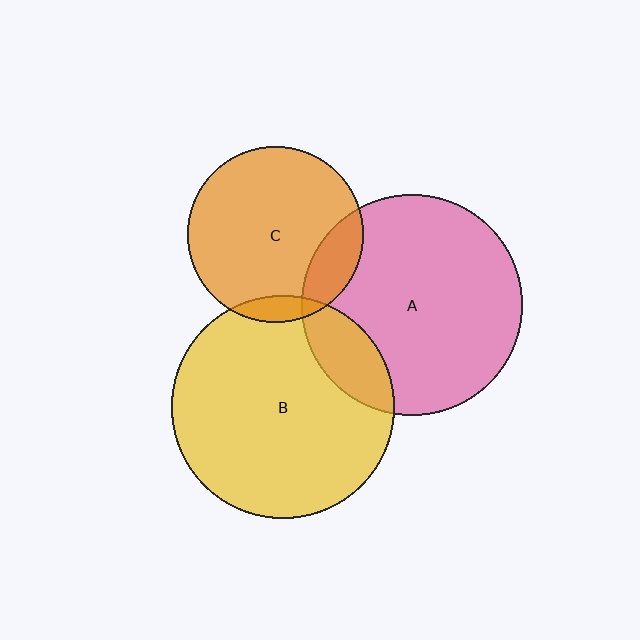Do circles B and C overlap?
Yes.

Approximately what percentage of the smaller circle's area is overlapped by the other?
Approximately 5%.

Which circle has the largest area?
Circle B (yellow).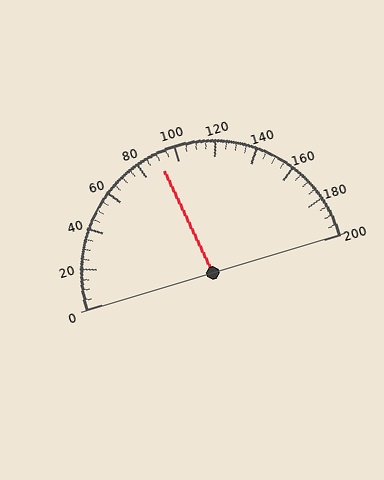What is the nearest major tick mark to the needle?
The nearest major tick mark is 80.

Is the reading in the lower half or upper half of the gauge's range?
The reading is in the lower half of the range (0 to 200).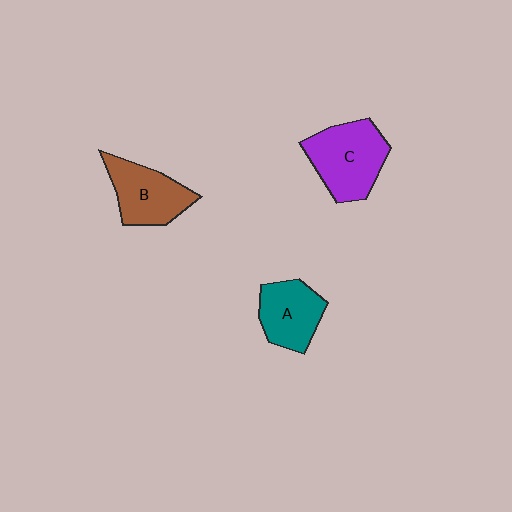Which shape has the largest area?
Shape C (purple).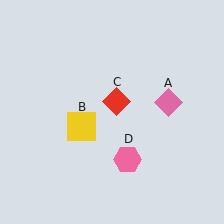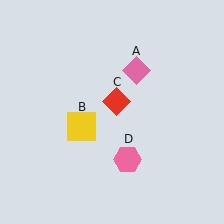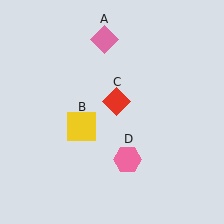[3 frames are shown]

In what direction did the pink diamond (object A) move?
The pink diamond (object A) moved up and to the left.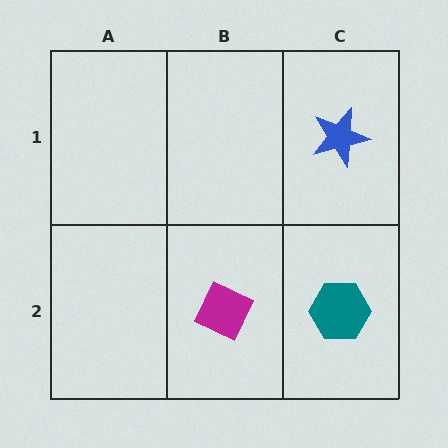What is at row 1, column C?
A blue star.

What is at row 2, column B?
A magenta diamond.